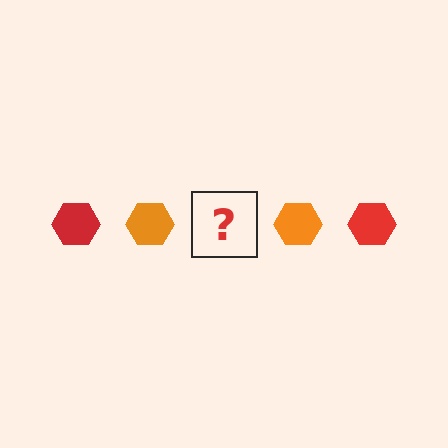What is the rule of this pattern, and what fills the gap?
The rule is that the pattern cycles through red, orange hexagons. The gap should be filled with a red hexagon.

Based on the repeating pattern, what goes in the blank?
The blank should be a red hexagon.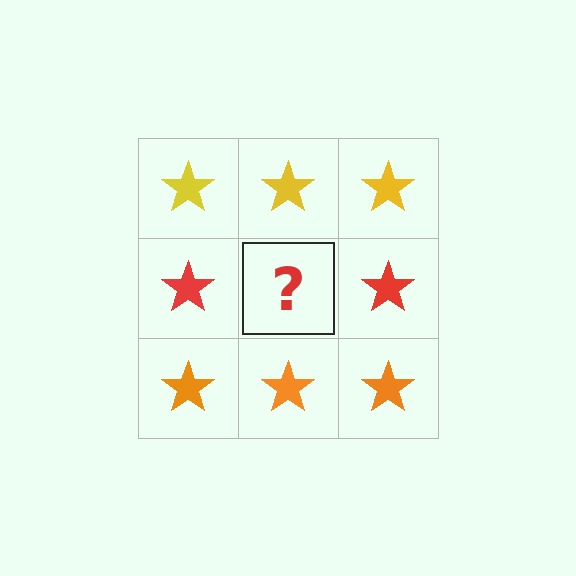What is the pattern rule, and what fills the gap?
The rule is that each row has a consistent color. The gap should be filled with a red star.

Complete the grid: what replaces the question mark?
The question mark should be replaced with a red star.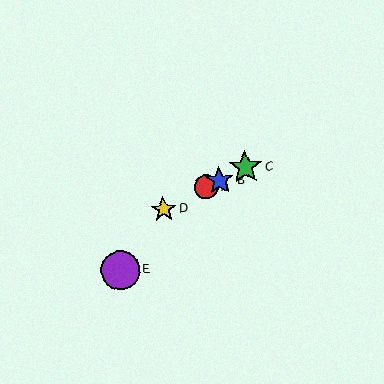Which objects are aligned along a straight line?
Objects A, B, C, D are aligned along a straight line.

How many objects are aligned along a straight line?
4 objects (A, B, C, D) are aligned along a straight line.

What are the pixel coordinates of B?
Object B is at (219, 181).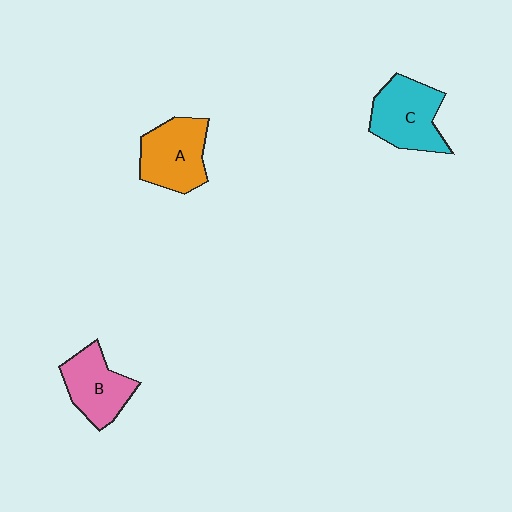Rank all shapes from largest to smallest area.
From largest to smallest: C (cyan), A (orange), B (pink).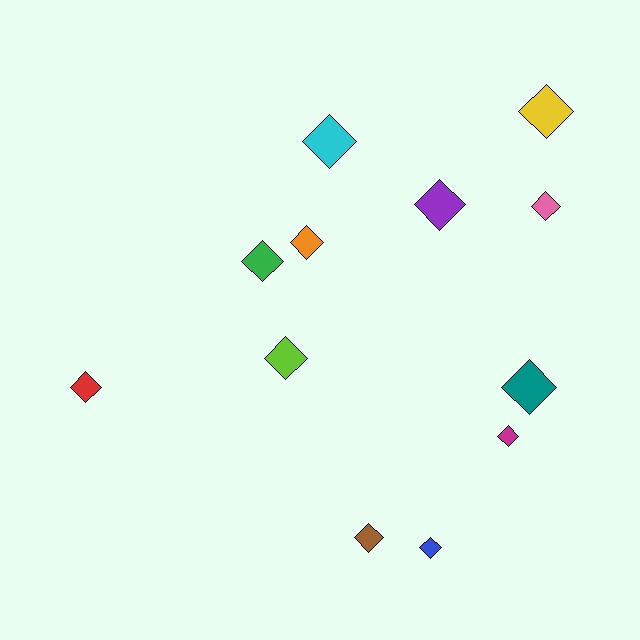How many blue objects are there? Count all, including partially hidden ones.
There is 1 blue object.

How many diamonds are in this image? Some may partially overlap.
There are 12 diamonds.